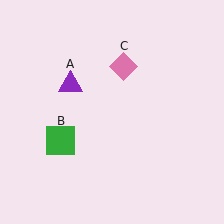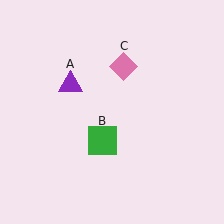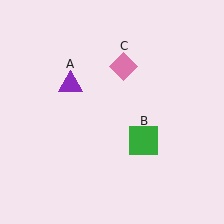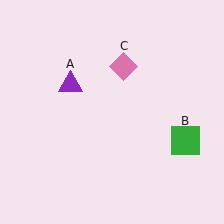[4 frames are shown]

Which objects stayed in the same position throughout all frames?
Purple triangle (object A) and pink diamond (object C) remained stationary.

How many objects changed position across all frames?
1 object changed position: green square (object B).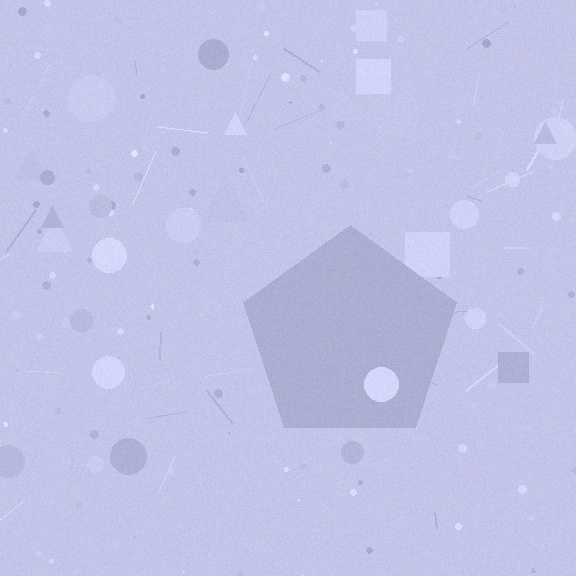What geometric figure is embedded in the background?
A pentagon is embedded in the background.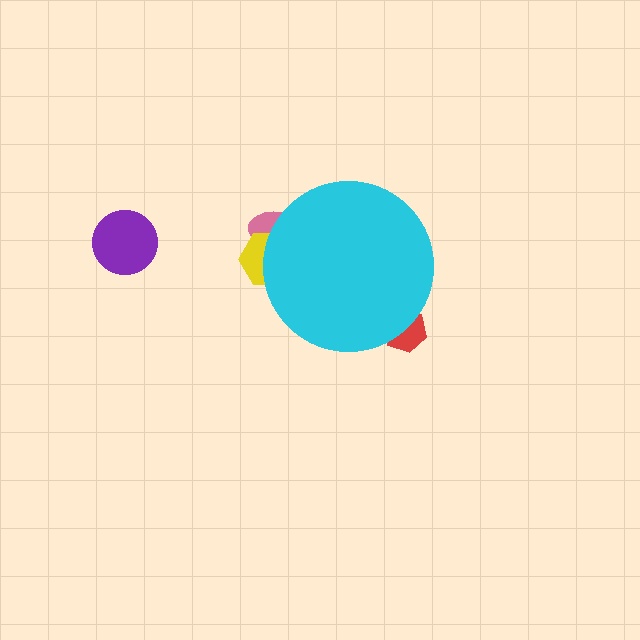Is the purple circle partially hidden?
No, the purple circle is fully visible.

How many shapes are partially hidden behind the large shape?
3 shapes are partially hidden.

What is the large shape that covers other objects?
A cyan circle.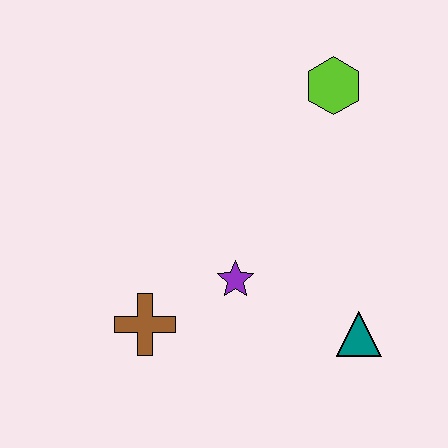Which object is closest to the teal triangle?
The purple star is closest to the teal triangle.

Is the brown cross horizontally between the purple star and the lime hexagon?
No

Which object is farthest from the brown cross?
The lime hexagon is farthest from the brown cross.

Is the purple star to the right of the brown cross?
Yes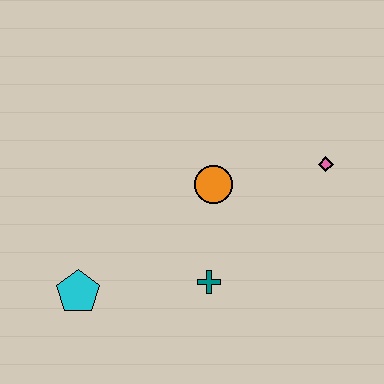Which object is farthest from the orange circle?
The cyan pentagon is farthest from the orange circle.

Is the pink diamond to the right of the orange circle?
Yes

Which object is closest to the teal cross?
The orange circle is closest to the teal cross.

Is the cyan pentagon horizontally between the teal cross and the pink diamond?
No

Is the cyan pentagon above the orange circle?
No